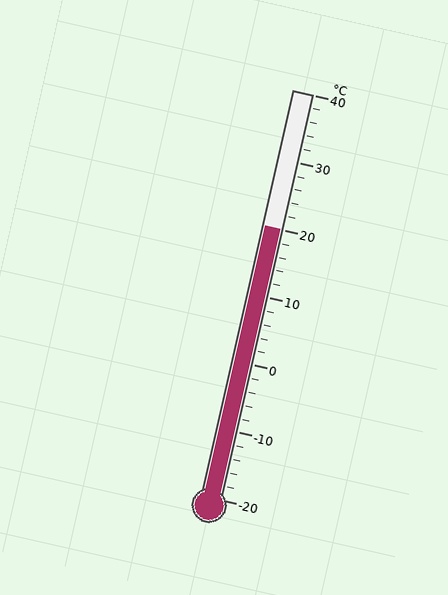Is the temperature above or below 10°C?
The temperature is above 10°C.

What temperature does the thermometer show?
The thermometer shows approximately 20°C.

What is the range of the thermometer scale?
The thermometer scale ranges from -20°C to 40°C.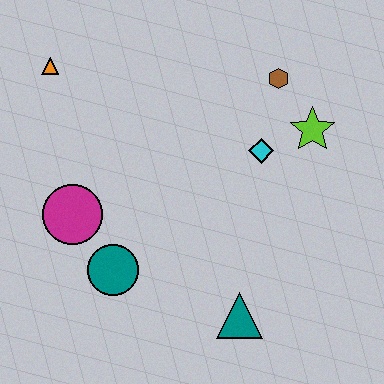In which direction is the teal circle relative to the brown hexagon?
The teal circle is below the brown hexagon.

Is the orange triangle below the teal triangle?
No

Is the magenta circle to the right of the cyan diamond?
No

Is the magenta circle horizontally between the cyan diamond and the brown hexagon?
No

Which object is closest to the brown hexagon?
The lime star is closest to the brown hexagon.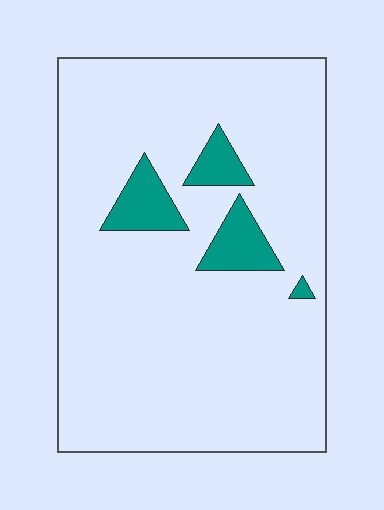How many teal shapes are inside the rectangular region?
4.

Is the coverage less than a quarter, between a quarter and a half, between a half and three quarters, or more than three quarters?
Less than a quarter.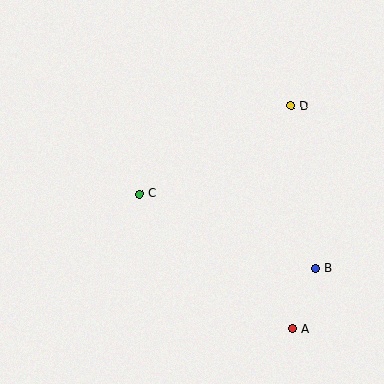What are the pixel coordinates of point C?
Point C is at (139, 194).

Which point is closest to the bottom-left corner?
Point C is closest to the bottom-left corner.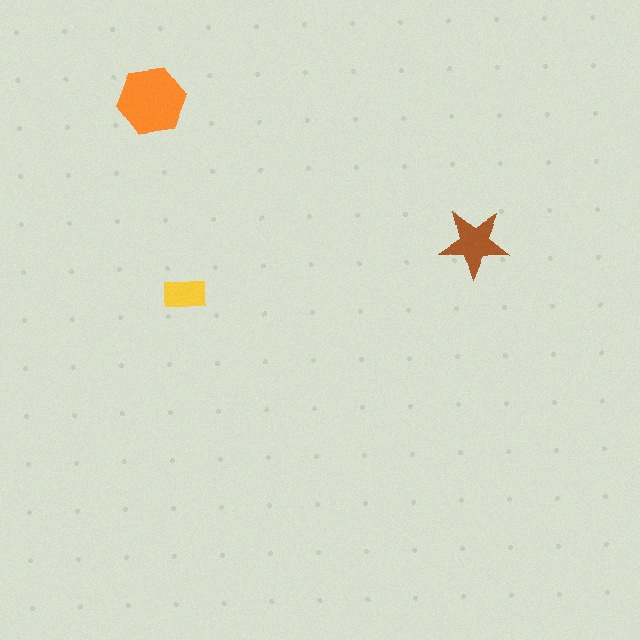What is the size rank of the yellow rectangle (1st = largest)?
3rd.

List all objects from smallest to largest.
The yellow rectangle, the brown star, the orange hexagon.